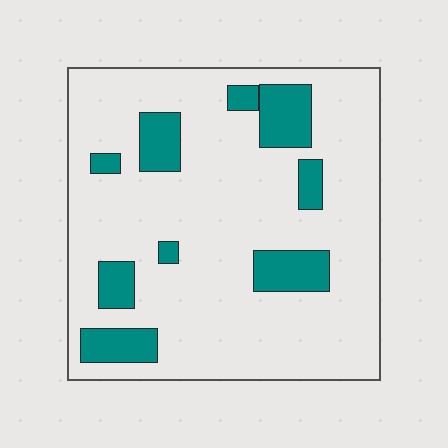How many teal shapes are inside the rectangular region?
9.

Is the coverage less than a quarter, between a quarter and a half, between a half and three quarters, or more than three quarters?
Less than a quarter.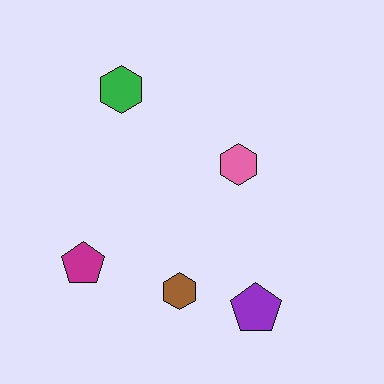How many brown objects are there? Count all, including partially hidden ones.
There is 1 brown object.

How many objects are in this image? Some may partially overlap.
There are 5 objects.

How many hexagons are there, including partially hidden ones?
There are 3 hexagons.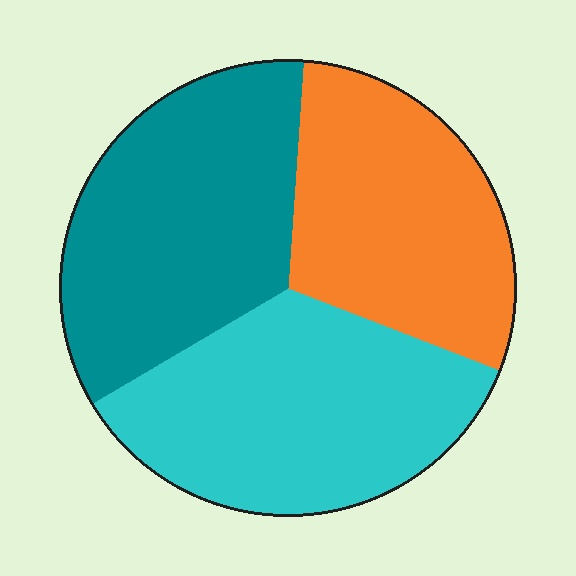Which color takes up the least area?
Orange, at roughly 30%.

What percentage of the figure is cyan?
Cyan takes up between a third and a half of the figure.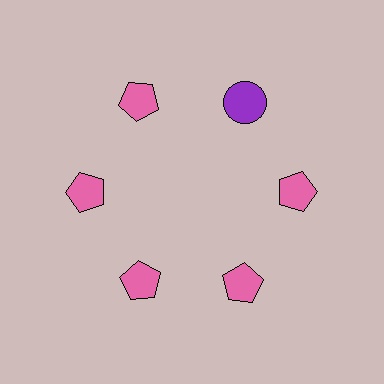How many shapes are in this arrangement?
There are 6 shapes arranged in a ring pattern.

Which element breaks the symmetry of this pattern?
The purple circle at roughly the 1 o'clock position breaks the symmetry. All other shapes are pink pentagons.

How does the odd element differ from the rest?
It differs in both color (purple instead of pink) and shape (circle instead of pentagon).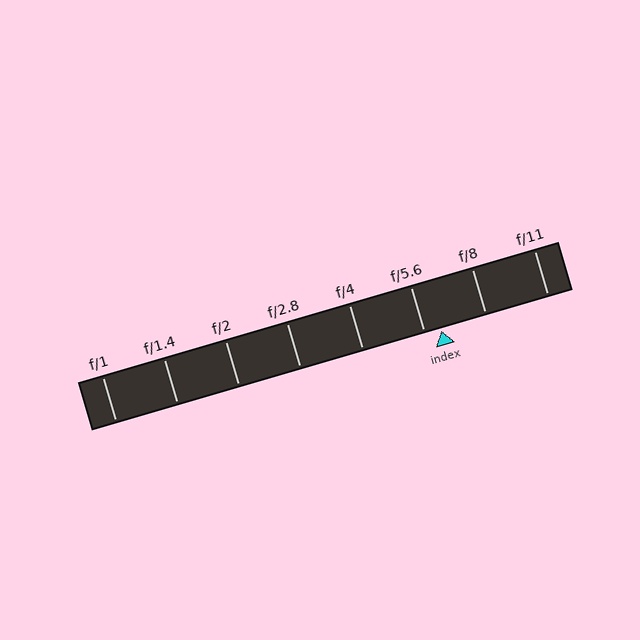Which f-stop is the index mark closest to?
The index mark is closest to f/5.6.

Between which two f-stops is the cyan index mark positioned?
The index mark is between f/5.6 and f/8.